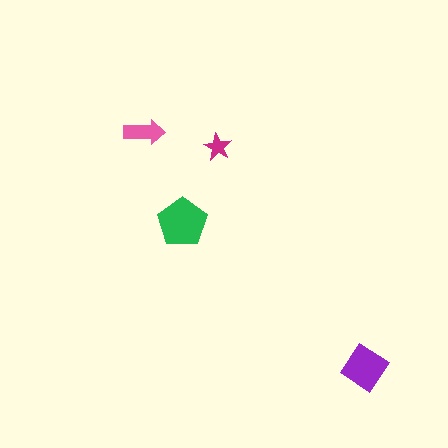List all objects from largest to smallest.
The green pentagon, the purple diamond, the pink arrow, the magenta star.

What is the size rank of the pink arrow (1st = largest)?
3rd.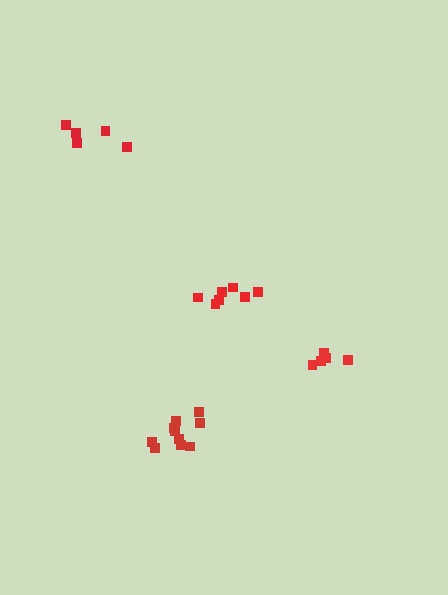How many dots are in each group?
Group 1: 7 dots, Group 2: 5 dots, Group 3: 5 dots, Group 4: 10 dots (27 total).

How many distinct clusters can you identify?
There are 4 distinct clusters.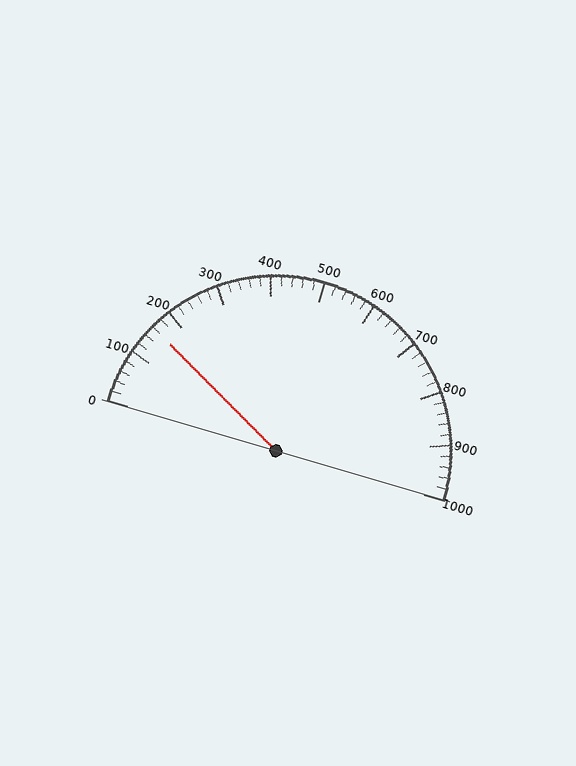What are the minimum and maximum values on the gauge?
The gauge ranges from 0 to 1000.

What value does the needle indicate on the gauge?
The needle indicates approximately 160.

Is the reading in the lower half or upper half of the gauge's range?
The reading is in the lower half of the range (0 to 1000).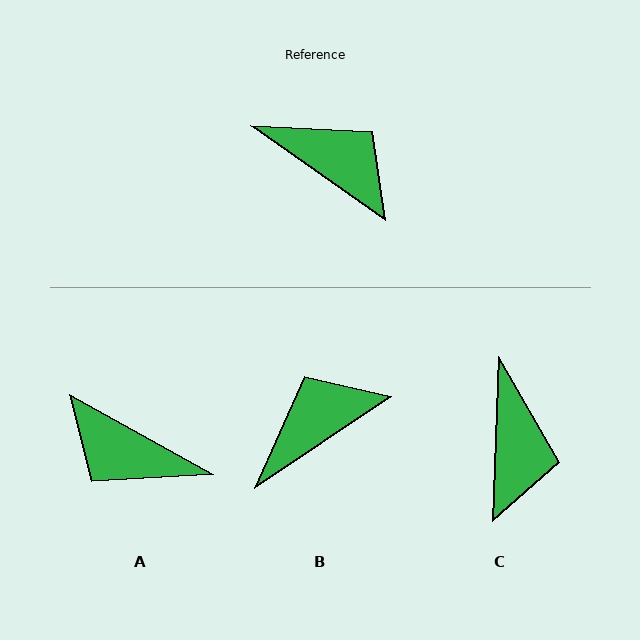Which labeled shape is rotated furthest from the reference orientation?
A, about 174 degrees away.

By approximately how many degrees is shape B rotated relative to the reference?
Approximately 69 degrees counter-clockwise.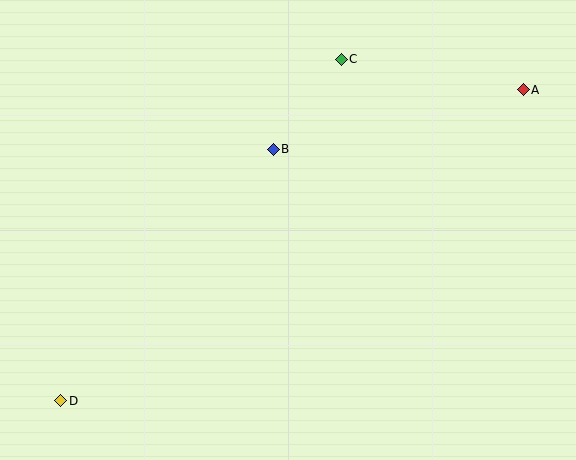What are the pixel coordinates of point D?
Point D is at (61, 401).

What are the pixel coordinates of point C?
Point C is at (341, 59).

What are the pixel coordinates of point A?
Point A is at (523, 90).